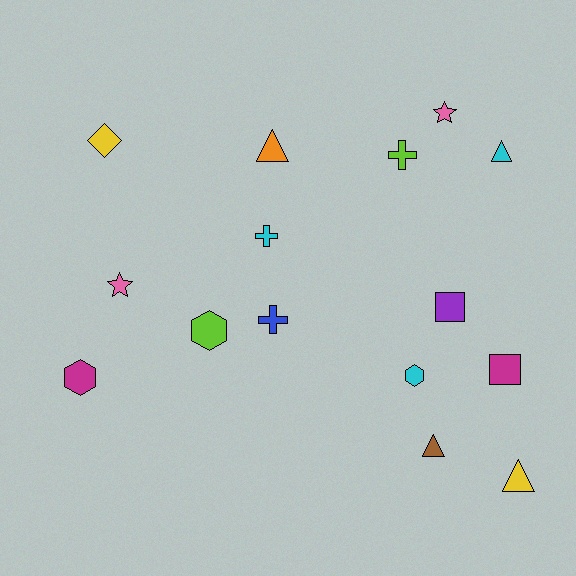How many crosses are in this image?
There are 3 crosses.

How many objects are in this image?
There are 15 objects.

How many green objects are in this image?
There are no green objects.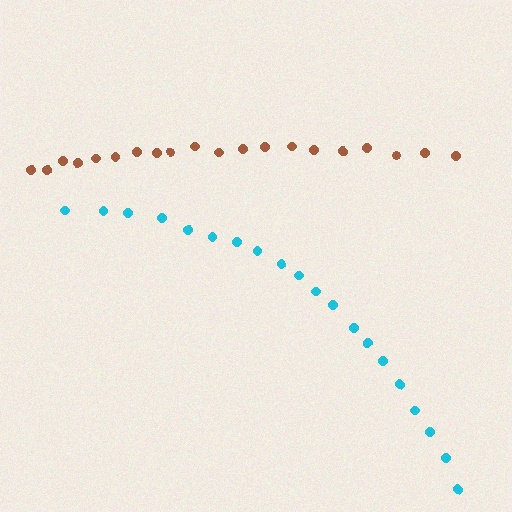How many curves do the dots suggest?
There are 2 distinct paths.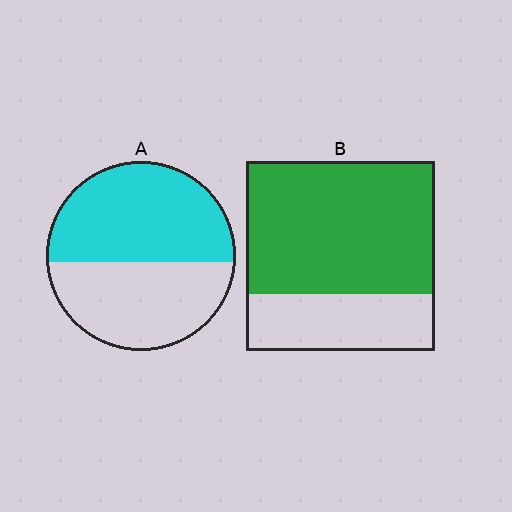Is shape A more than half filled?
Yes.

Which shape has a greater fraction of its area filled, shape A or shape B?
Shape B.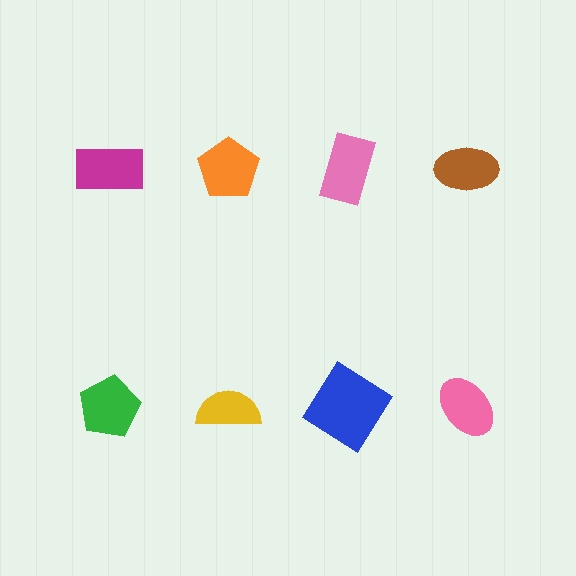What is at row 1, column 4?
A brown ellipse.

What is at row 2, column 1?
A green pentagon.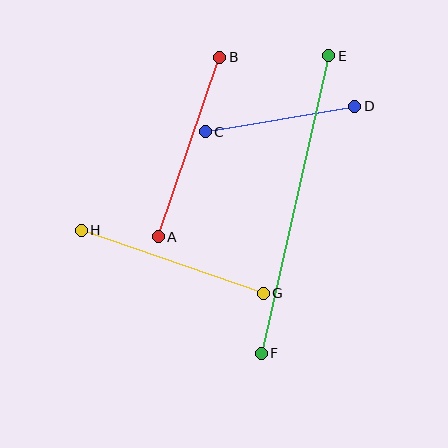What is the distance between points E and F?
The distance is approximately 305 pixels.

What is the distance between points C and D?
The distance is approximately 152 pixels.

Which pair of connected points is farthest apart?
Points E and F are farthest apart.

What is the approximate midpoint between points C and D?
The midpoint is at approximately (280, 119) pixels.